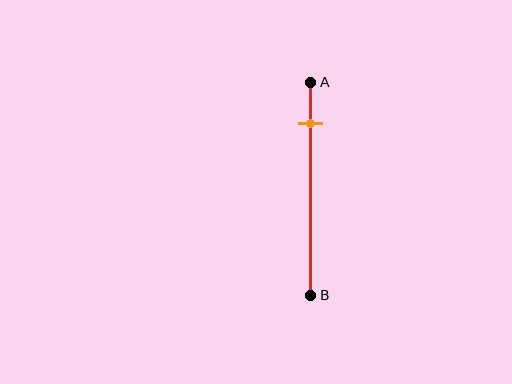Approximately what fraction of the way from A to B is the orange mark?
The orange mark is approximately 20% of the way from A to B.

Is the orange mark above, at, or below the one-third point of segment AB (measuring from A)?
The orange mark is above the one-third point of segment AB.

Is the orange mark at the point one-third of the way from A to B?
No, the mark is at about 20% from A, not at the 33% one-third point.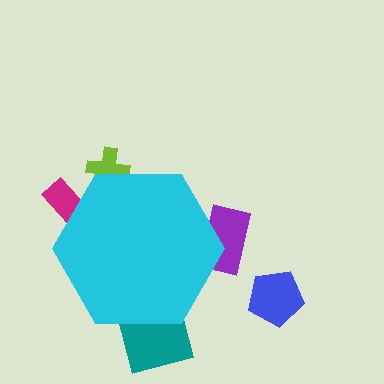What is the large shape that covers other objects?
A cyan hexagon.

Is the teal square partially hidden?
Yes, the teal square is partially hidden behind the cyan hexagon.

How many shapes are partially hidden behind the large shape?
4 shapes are partially hidden.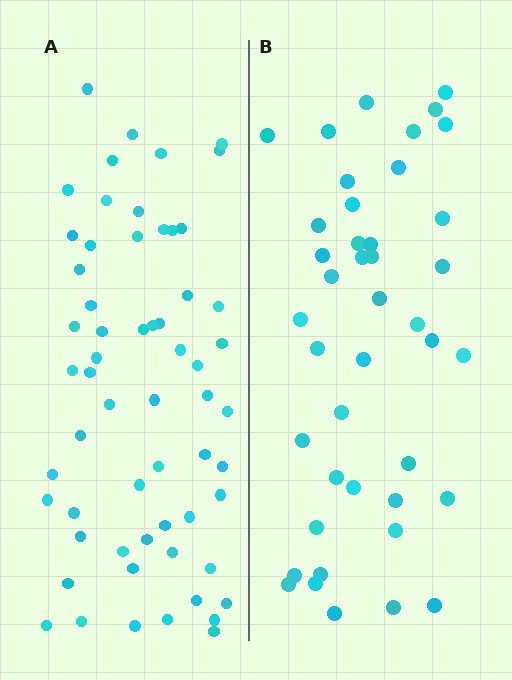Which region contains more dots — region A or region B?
Region A (the left region) has more dots.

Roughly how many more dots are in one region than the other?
Region A has approximately 20 more dots than region B.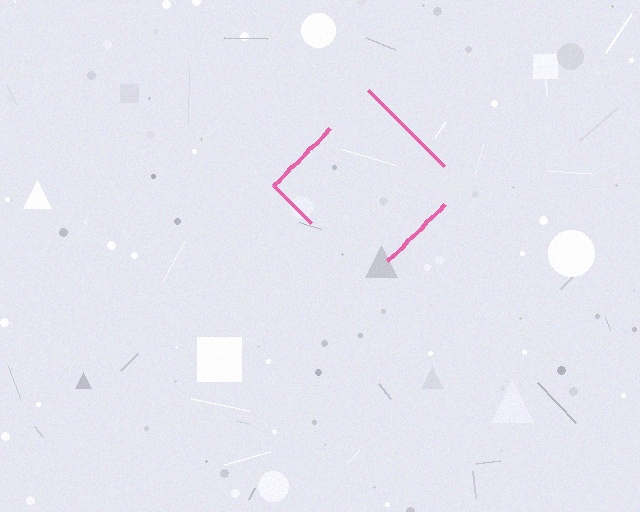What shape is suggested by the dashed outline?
The dashed outline suggests a diamond.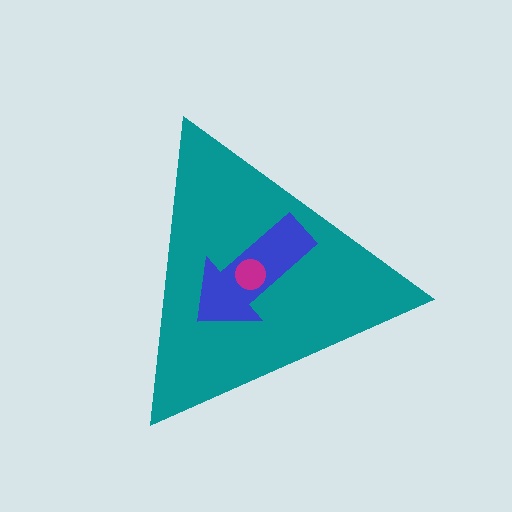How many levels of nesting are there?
3.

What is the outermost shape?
The teal triangle.